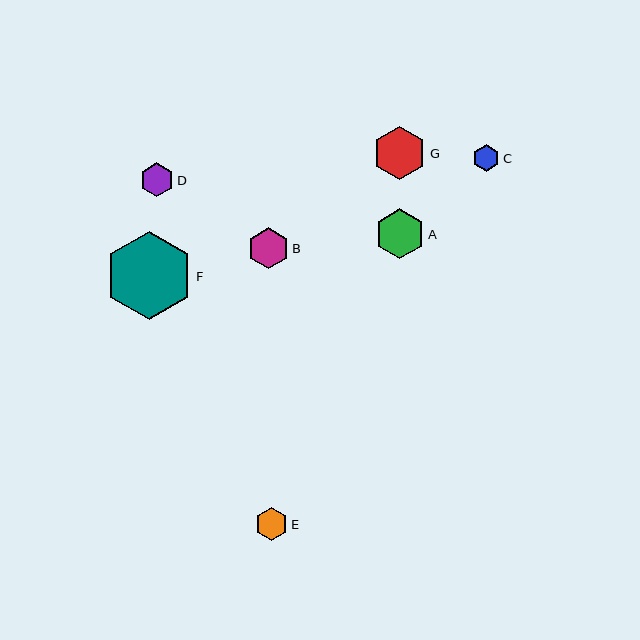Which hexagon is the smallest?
Hexagon C is the smallest with a size of approximately 27 pixels.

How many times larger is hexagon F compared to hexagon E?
Hexagon F is approximately 2.7 times the size of hexagon E.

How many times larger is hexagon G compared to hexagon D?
Hexagon G is approximately 1.6 times the size of hexagon D.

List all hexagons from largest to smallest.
From largest to smallest: F, G, A, B, D, E, C.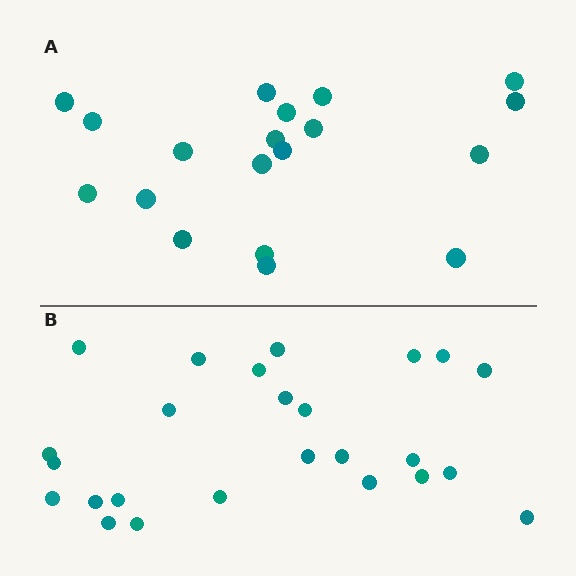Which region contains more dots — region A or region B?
Region B (the bottom region) has more dots.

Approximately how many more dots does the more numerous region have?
Region B has about 6 more dots than region A.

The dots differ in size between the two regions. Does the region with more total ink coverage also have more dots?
No. Region A has more total ink coverage because its dots are larger, but region B actually contains more individual dots. Total area can be misleading — the number of items is what matters here.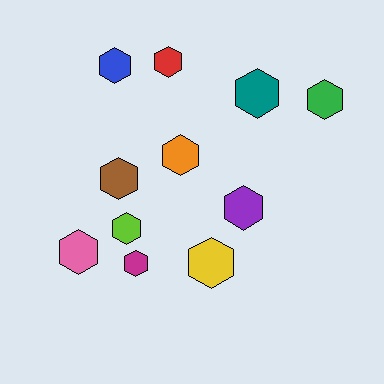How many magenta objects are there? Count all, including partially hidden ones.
There is 1 magenta object.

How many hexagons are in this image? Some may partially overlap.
There are 11 hexagons.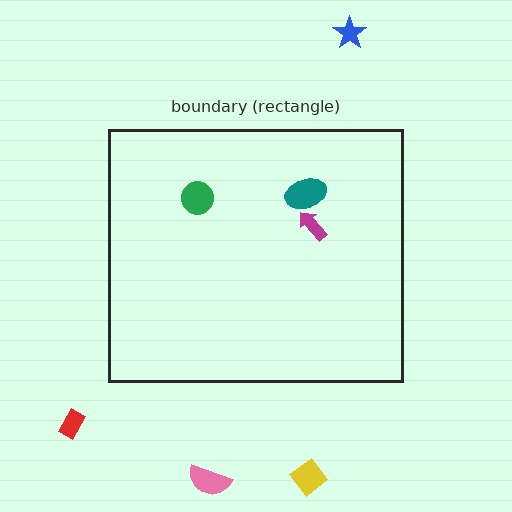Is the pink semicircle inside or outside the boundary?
Outside.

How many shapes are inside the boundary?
3 inside, 4 outside.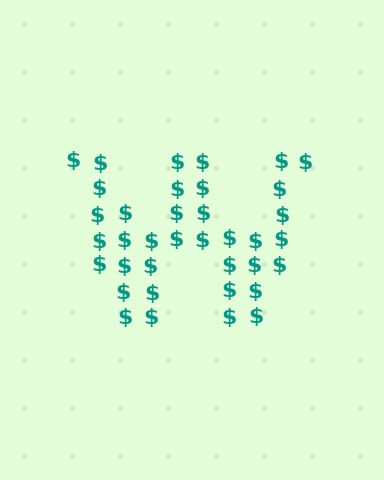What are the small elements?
The small elements are dollar signs.